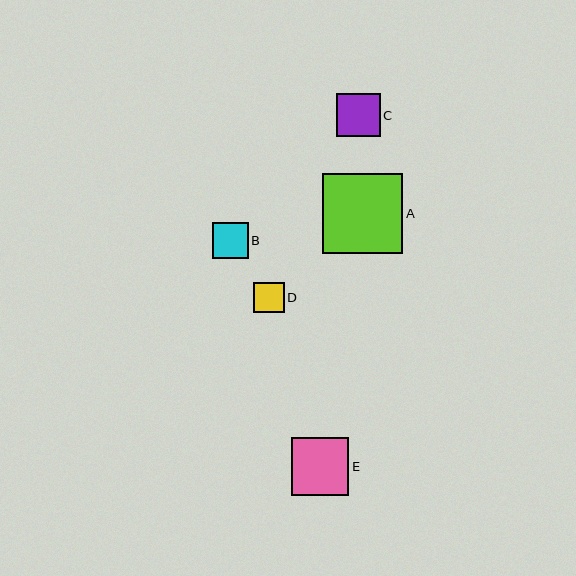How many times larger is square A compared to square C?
Square A is approximately 1.9 times the size of square C.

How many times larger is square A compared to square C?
Square A is approximately 1.9 times the size of square C.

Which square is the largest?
Square A is the largest with a size of approximately 80 pixels.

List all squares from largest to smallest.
From largest to smallest: A, E, C, B, D.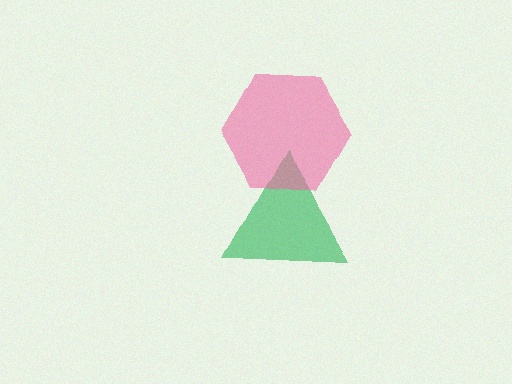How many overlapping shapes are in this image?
There are 2 overlapping shapes in the image.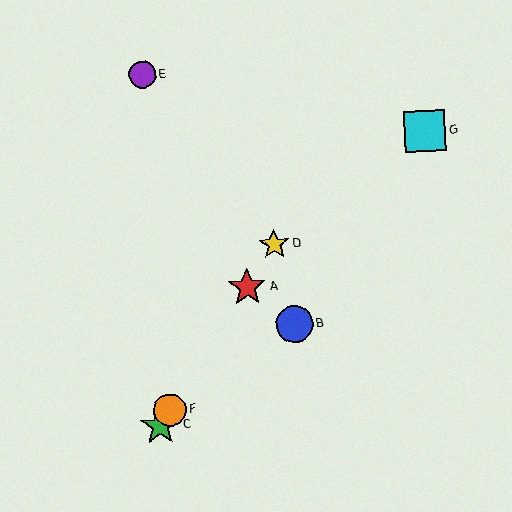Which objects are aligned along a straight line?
Objects A, C, D, F are aligned along a straight line.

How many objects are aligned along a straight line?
4 objects (A, C, D, F) are aligned along a straight line.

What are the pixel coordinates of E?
Object E is at (142, 75).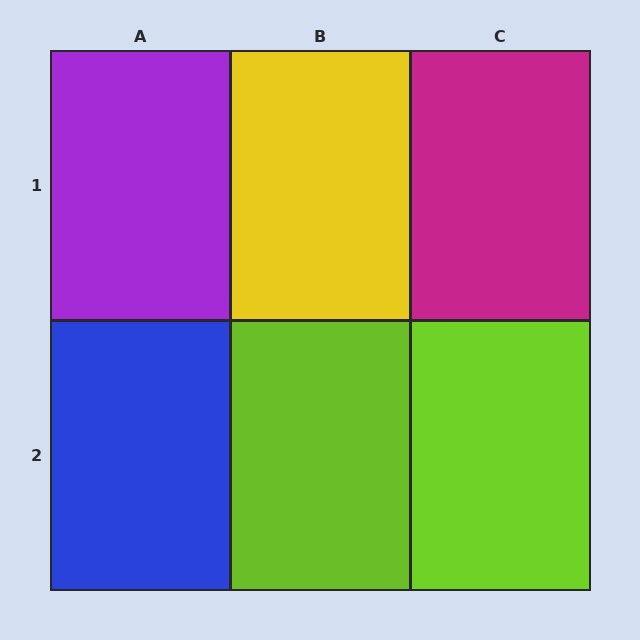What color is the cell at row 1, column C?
Magenta.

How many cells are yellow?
1 cell is yellow.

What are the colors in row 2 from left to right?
Blue, lime, lime.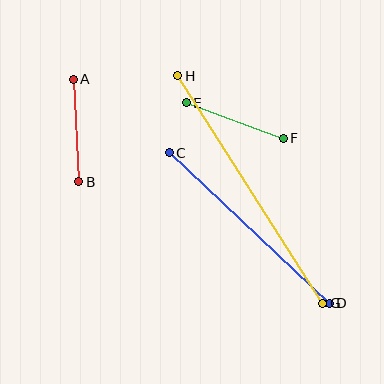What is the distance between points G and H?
The distance is approximately 270 pixels.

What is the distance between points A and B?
The distance is approximately 103 pixels.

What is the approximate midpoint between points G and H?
The midpoint is at approximately (250, 189) pixels.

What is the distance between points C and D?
The distance is approximately 220 pixels.